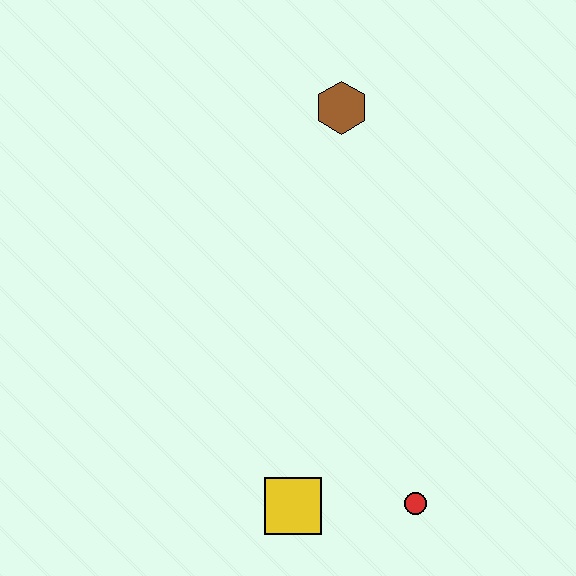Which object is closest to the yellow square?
The red circle is closest to the yellow square.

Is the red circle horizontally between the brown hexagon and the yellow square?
No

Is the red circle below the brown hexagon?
Yes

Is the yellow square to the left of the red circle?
Yes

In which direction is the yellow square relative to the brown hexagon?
The yellow square is below the brown hexagon.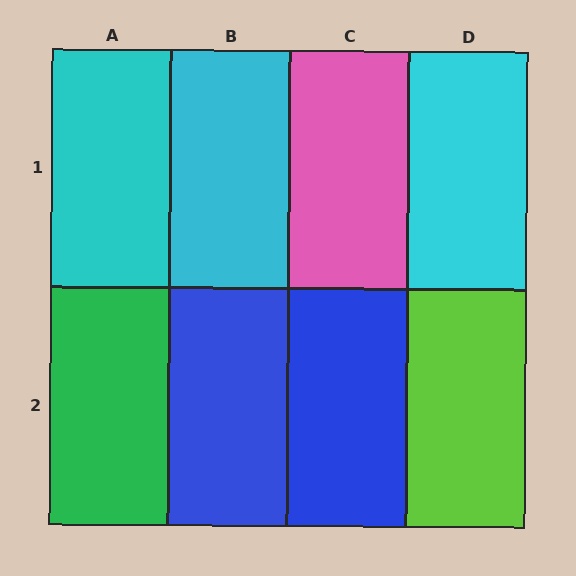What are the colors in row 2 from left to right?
Green, blue, blue, lime.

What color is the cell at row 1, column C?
Pink.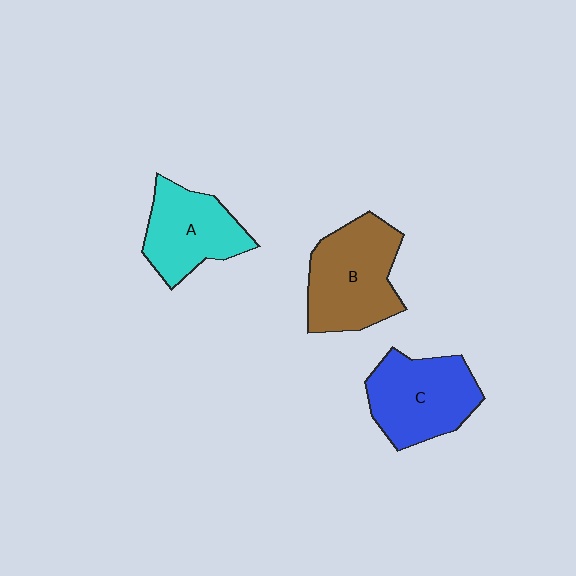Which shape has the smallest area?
Shape A (cyan).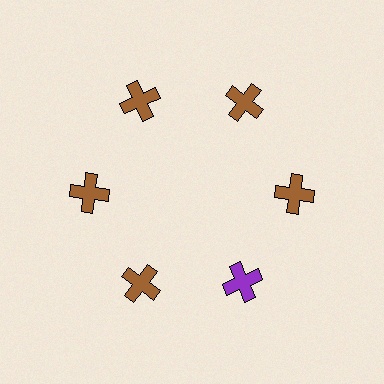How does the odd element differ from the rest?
It has a different color: purple instead of brown.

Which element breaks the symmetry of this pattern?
The purple cross at roughly the 5 o'clock position breaks the symmetry. All other shapes are brown crosses.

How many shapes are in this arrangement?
There are 6 shapes arranged in a ring pattern.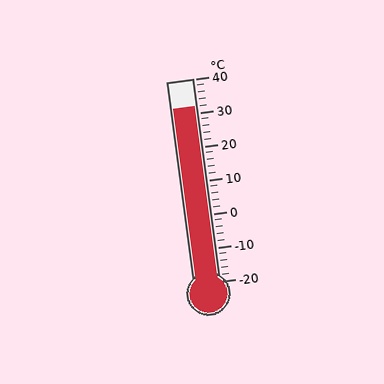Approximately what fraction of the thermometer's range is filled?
The thermometer is filled to approximately 85% of its range.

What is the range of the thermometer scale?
The thermometer scale ranges from -20°C to 40°C.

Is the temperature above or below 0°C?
The temperature is above 0°C.